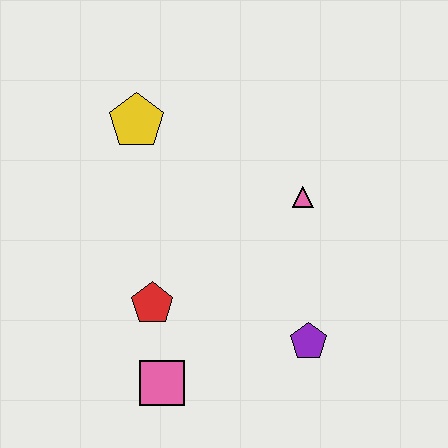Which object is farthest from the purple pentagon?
The yellow pentagon is farthest from the purple pentagon.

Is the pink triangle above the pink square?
Yes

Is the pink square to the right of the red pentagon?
Yes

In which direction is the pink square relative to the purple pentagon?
The pink square is to the left of the purple pentagon.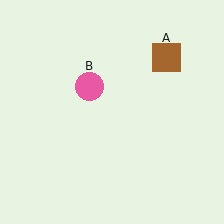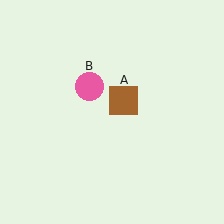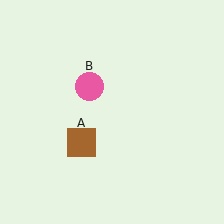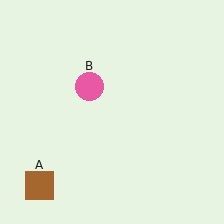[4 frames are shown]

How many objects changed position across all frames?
1 object changed position: brown square (object A).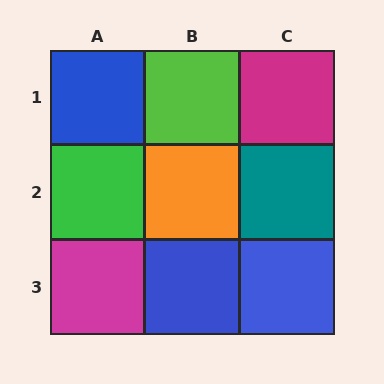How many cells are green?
1 cell is green.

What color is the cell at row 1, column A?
Blue.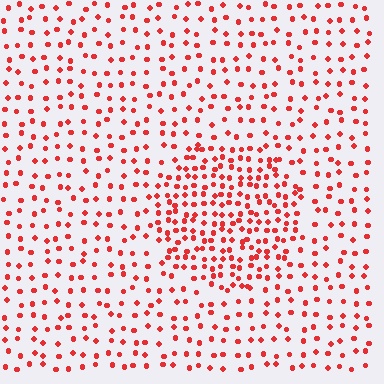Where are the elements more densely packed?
The elements are more densely packed inside the circle boundary.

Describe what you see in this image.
The image contains small red elements arranged at two different densities. A circle-shaped region is visible where the elements are more densely packed than the surrounding area.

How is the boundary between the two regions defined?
The boundary is defined by a change in element density (approximately 2.0x ratio). All elements are the same color, size, and shape.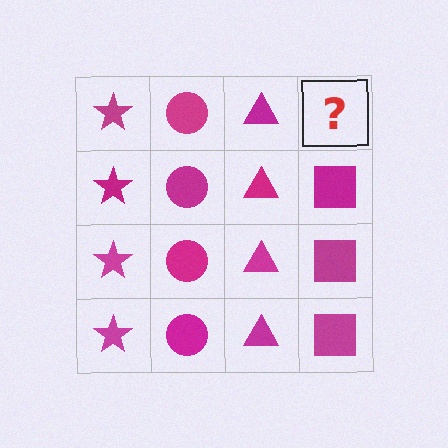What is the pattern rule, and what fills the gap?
The rule is that each column has a consistent shape. The gap should be filled with a magenta square.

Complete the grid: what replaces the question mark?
The question mark should be replaced with a magenta square.